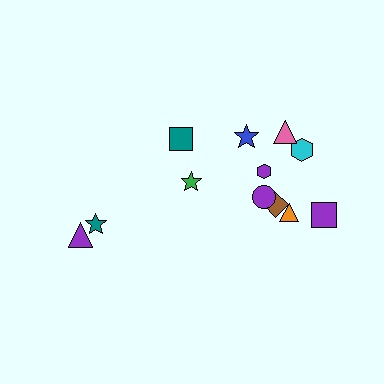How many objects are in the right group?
There are 8 objects.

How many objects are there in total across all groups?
There are 12 objects.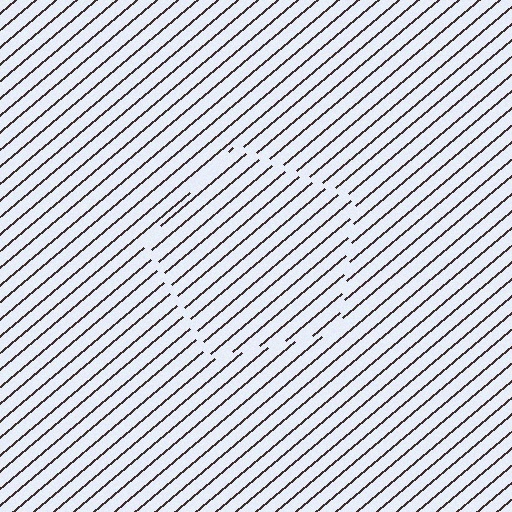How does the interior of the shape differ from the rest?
The interior of the shape contains the same grating, shifted by half a period — the contour is defined by the phase discontinuity where line-ends from the inner and outer gratings abut.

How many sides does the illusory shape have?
5 sides — the line-ends trace a pentagon.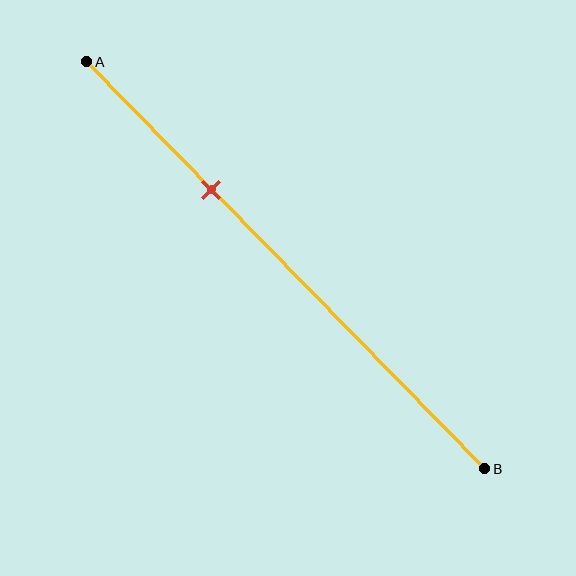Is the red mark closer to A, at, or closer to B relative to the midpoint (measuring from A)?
The red mark is closer to point A than the midpoint of segment AB.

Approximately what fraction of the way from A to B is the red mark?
The red mark is approximately 30% of the way from A to B.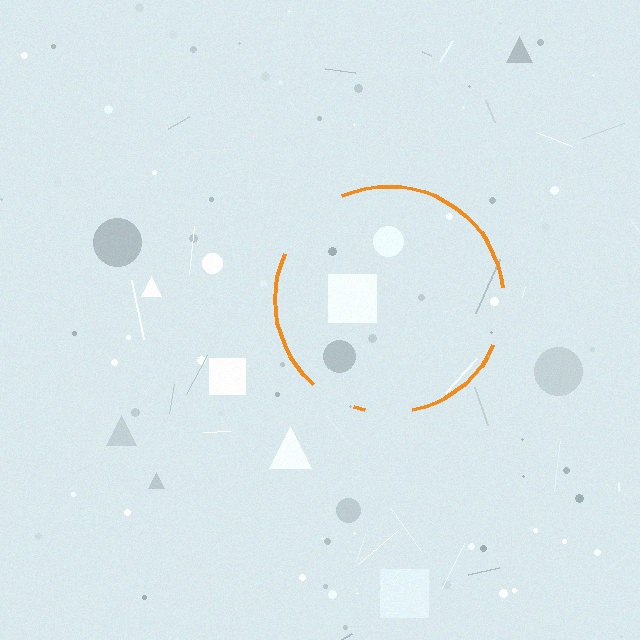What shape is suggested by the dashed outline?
The dashed outline suggests a circle.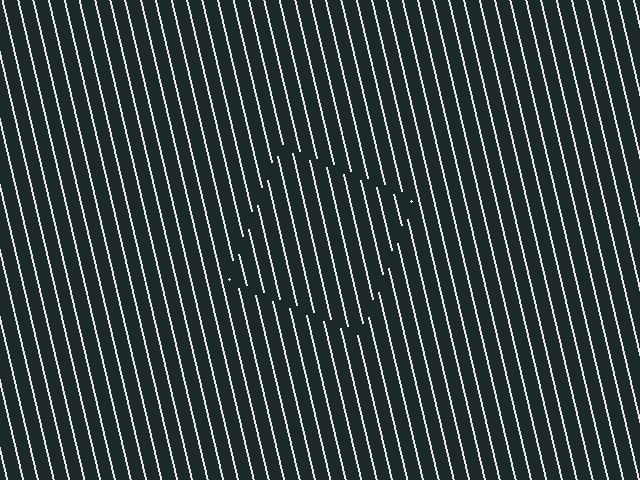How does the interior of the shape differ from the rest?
The interior of the shape contains the same grating, shifted by half a period — the contour is defined by the phase discontinuity where line-ends from the inner and outer gratings abut.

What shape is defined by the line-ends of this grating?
An illusory square. The interior of the shape contains the same grating, shifted by half a period — the contour is defined by the phase discontinuity where line-ends from the inner and outer gratings abut.